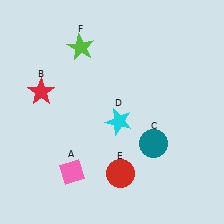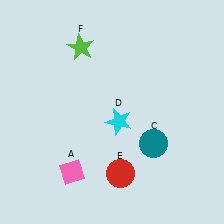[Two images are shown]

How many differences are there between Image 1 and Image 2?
There is 1 difference between the two images.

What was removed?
The red star (B) was removed in Image 2.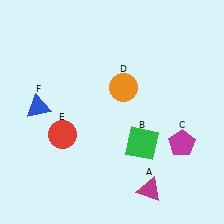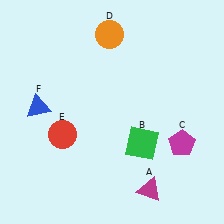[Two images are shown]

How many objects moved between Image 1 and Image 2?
1 object moved between the two images.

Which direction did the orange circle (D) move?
The orange circle (D) moved up.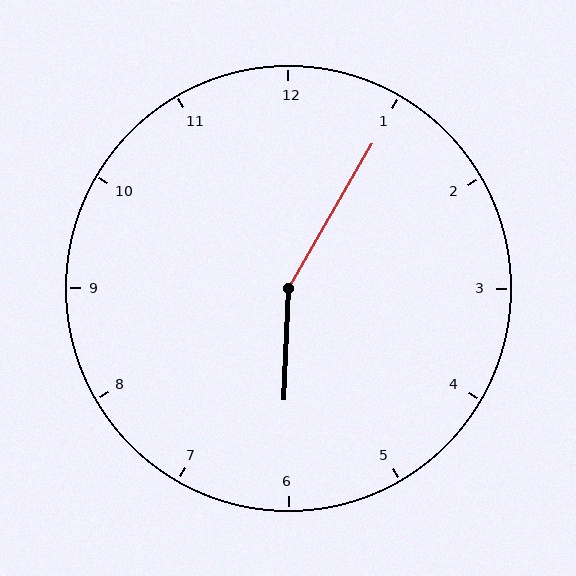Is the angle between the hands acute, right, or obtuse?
It is obtuse.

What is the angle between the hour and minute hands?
Approximately 152 degrees.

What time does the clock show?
6:05.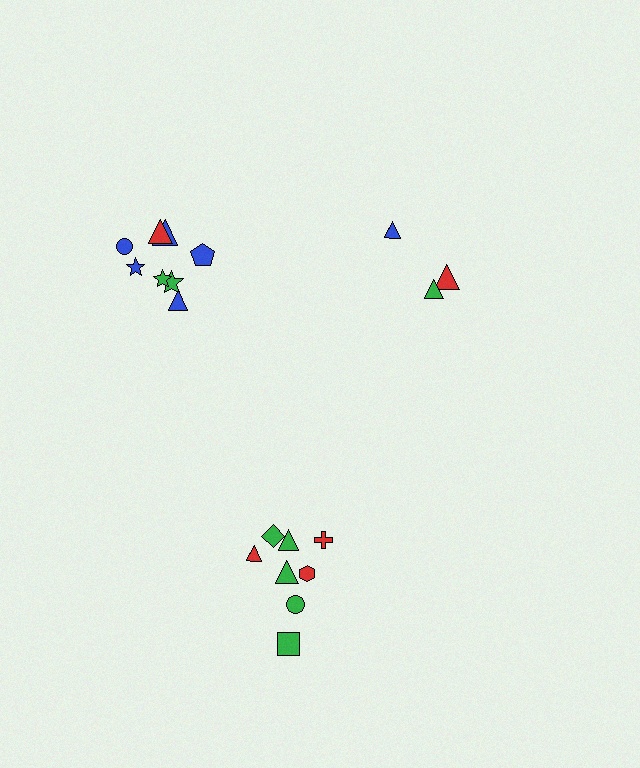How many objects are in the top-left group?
There are 8 objects.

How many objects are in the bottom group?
There are 8 objects.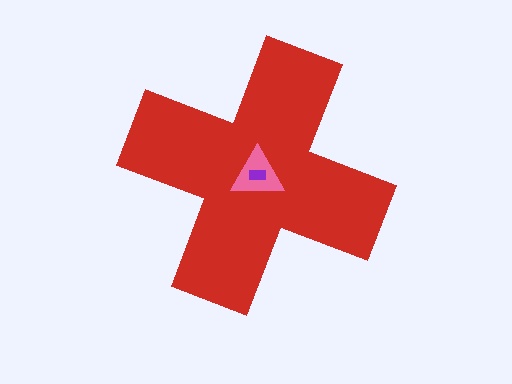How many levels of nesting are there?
3.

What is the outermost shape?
The red cross.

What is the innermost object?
The purple rectangle.